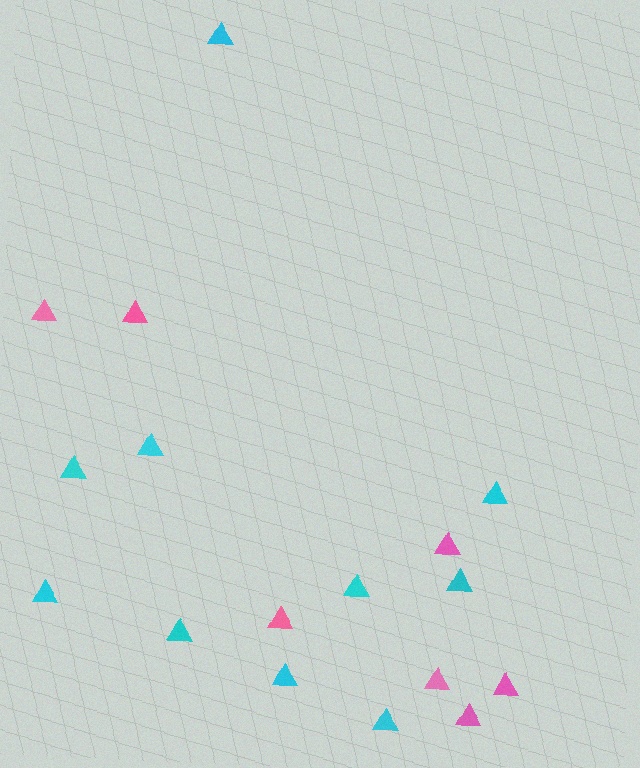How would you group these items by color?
There are 2 groups: one group of pink triangles (7) and one group of cyan triangles (10).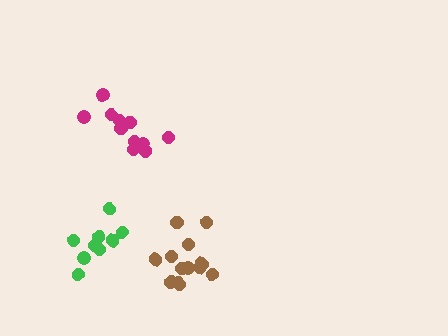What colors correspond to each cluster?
The clusters are colored: brown, green, magenta.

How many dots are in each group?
Group 1: 14 dots, Group 2: 9 dots, Group 3: 11 dots (34 total).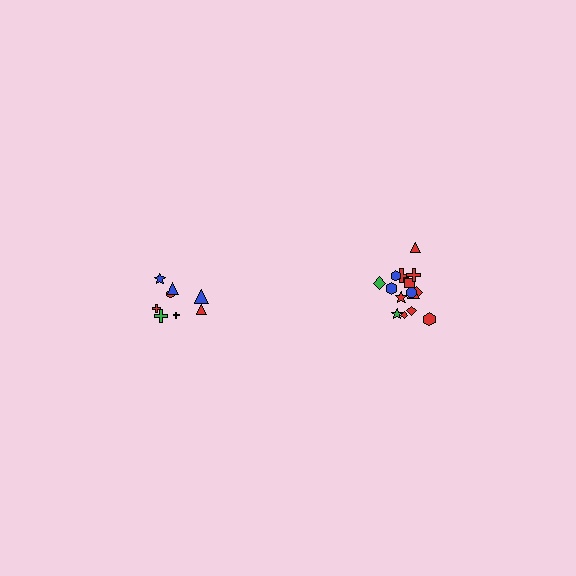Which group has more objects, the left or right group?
The right group.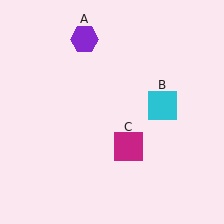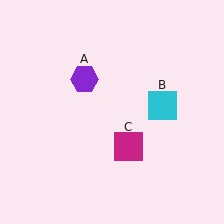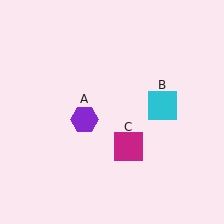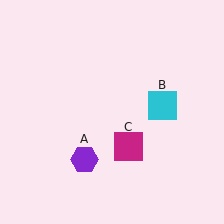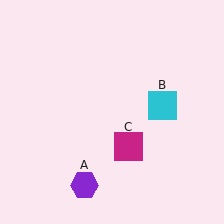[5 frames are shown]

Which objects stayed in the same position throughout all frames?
Cyan square (object B) and magenta square (object C) remained stationary.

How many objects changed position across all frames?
1 object changed position: purple hexagon (object A).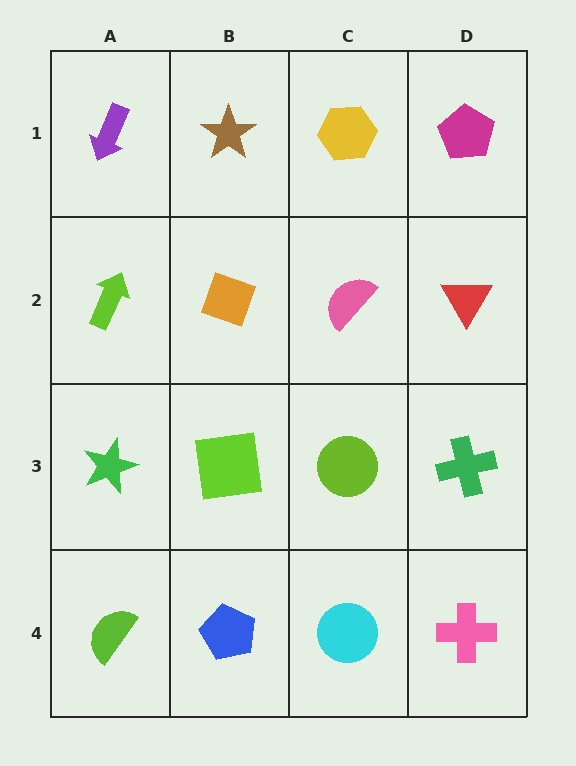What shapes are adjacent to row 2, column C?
A yellow hexagon (row 1, column C), a lime circle (row 3, column C), an orange diamond (row 2, column B), a red triangle (row 2, column D).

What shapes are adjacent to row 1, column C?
A pink semicircle (row 2, column C), a brown star (row 1, column B), a magenta pentagon (row 1, column D).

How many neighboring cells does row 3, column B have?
4.